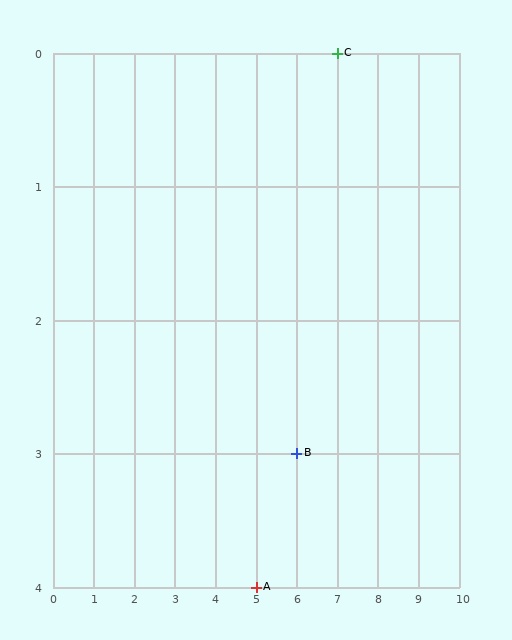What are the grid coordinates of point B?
Point B is at grid coordinates (6, 3).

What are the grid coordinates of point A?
Point A is at grid coordinates (5, 4).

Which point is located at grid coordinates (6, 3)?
Point B is at (6, 3).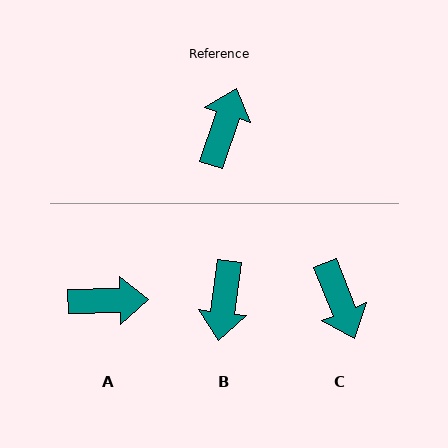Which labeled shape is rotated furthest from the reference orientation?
B, about 169 degrees away.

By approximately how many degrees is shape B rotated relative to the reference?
Approximately 169 degrees clockwise.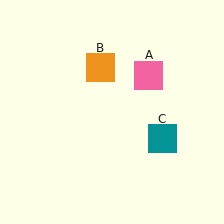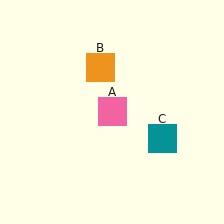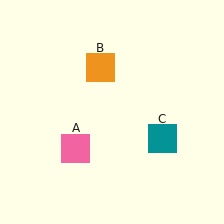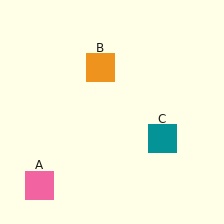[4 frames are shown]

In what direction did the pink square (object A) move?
The pink square (object A) moved down and to the left.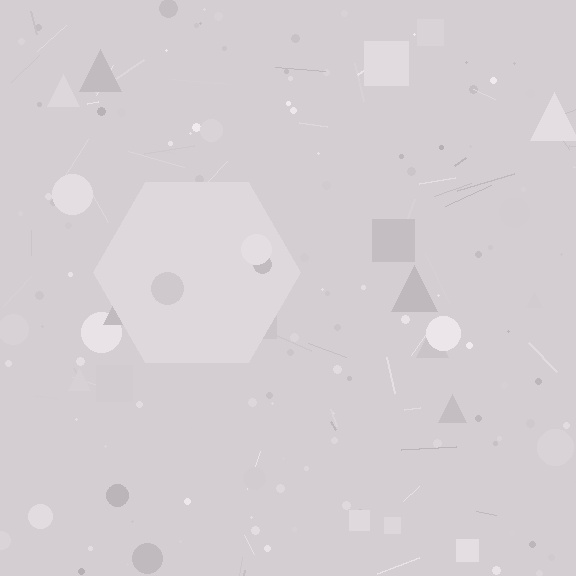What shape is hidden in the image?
A hexagon is hidden in the image.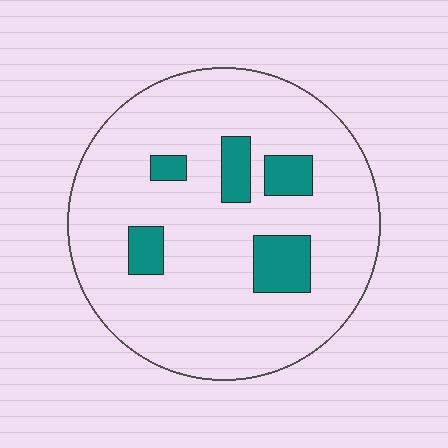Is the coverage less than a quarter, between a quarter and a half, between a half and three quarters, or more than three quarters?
Less than a quarter.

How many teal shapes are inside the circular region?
5.